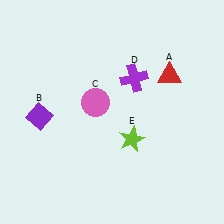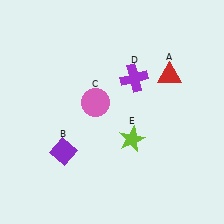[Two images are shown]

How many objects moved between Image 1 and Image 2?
1 object moved between the two images.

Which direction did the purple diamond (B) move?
The purple diamond (B) moved down.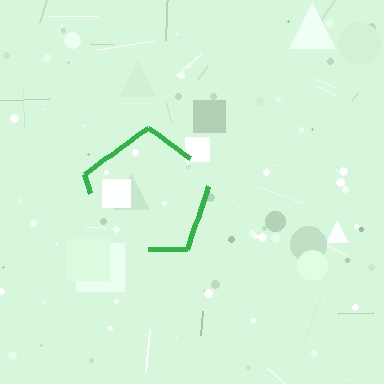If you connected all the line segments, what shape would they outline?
They would outline a pentagon.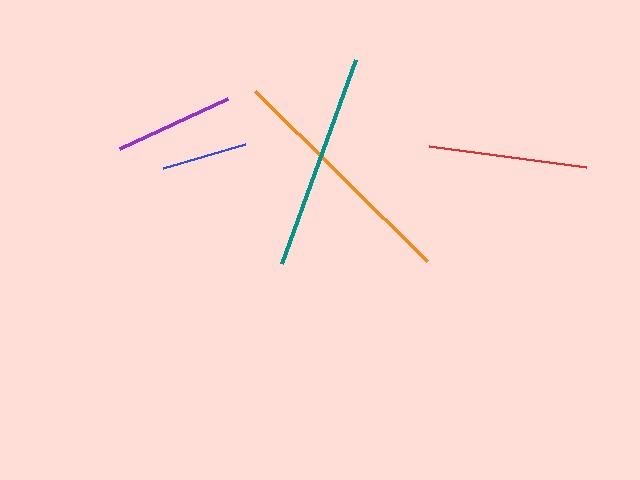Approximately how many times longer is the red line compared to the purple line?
The red line is approximately 1.3 times the length of the purple line.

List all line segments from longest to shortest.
From longest to shortest: orange, teal, red, purple, blue.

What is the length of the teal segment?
The teal segment is approximately 217 pixels long.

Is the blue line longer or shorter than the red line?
The red line is longer than the blue line.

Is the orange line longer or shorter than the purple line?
The orange line is longer than the purple line.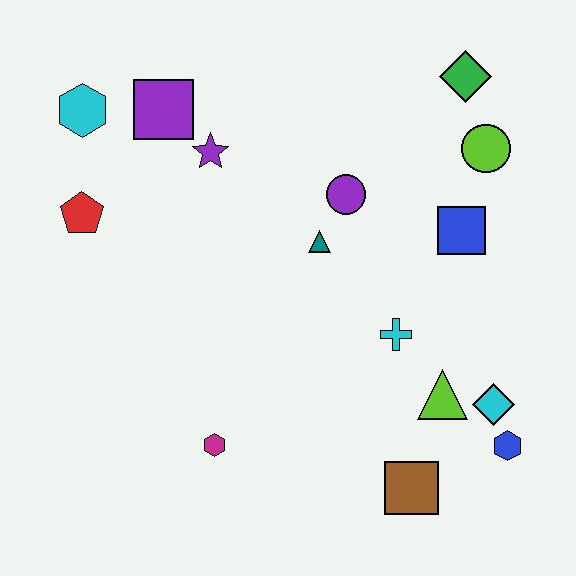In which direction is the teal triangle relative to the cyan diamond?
The teal triangle is to the left of the cyan diamond.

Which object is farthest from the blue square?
The cyan hexagon is farthest from the blue square.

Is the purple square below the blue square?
No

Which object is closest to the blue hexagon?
The cyan diamond is closest to the blue hexagon.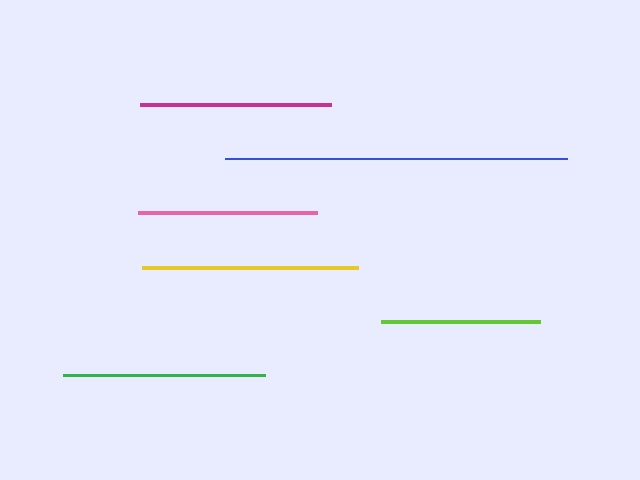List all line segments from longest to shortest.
From longest to shortest: blue, yellow, green, magenta, pink, lime.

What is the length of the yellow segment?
The yellow segment is approximately 216 pixels long.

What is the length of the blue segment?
The blue segment is approximately 342 pixels long.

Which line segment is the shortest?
The lime line is the shortest at approximately 160 pixels.